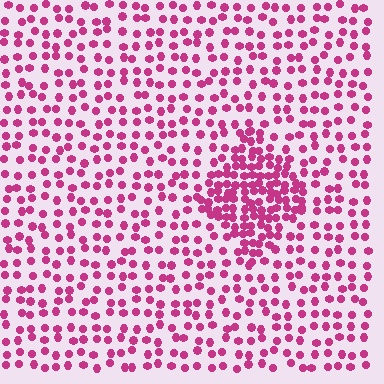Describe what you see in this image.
The image contains small magenta elements arranged at two different densities. A diamond-shaped region is visible where the elements are more densely packed than the surrounding area.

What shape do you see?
I see a diamond.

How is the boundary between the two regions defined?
The boundary is defined by a change in element density (approximately 2.3x ratio). All elements are the same color, size, and shape.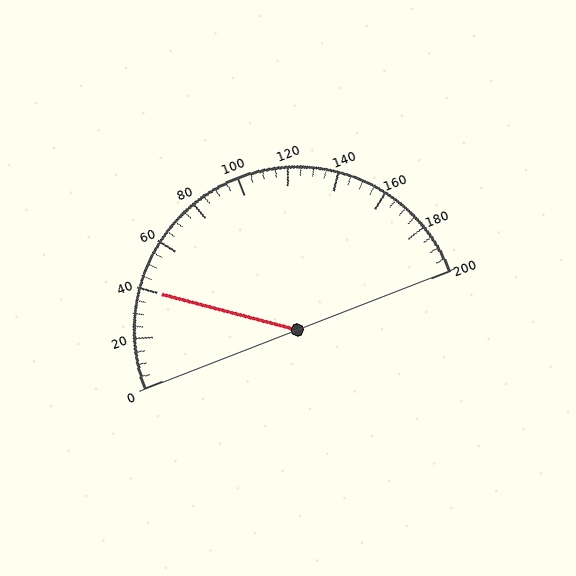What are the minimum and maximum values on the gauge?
The gauge ranges from 0 to 200.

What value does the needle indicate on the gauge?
The needle indicates approximately 40.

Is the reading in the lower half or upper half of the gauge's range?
The reading is in the lower half of the range (0 to 200).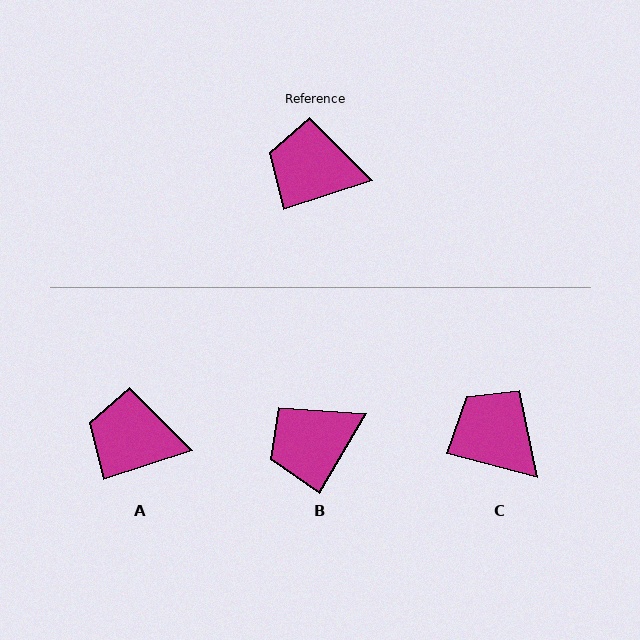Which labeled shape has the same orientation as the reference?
A.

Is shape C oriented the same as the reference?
No, it is off by about 33 degrees.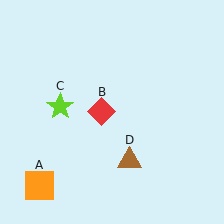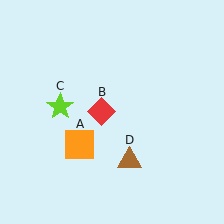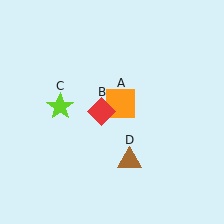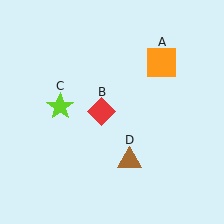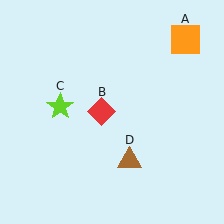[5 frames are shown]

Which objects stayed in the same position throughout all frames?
Red diamond (object B) and lime star (object C) and brown triangle (object D) remained stationary.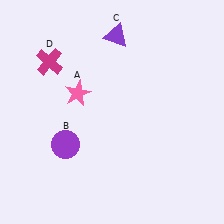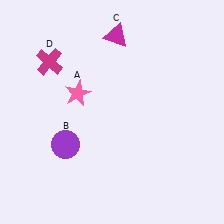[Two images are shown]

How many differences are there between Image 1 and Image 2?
There is 1 difference between the two images.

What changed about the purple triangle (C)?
In Image 1, C is purple. In Image 2, it changed to magenta.